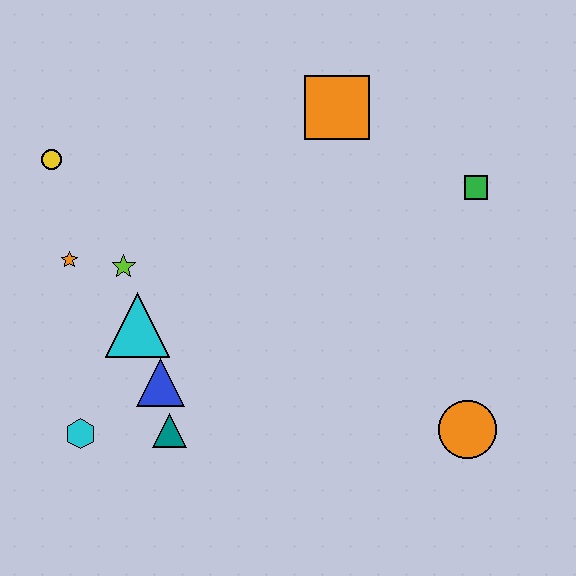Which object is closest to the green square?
The orange square is closest to the green square.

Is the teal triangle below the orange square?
Yes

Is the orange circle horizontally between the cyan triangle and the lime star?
No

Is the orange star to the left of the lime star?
Yes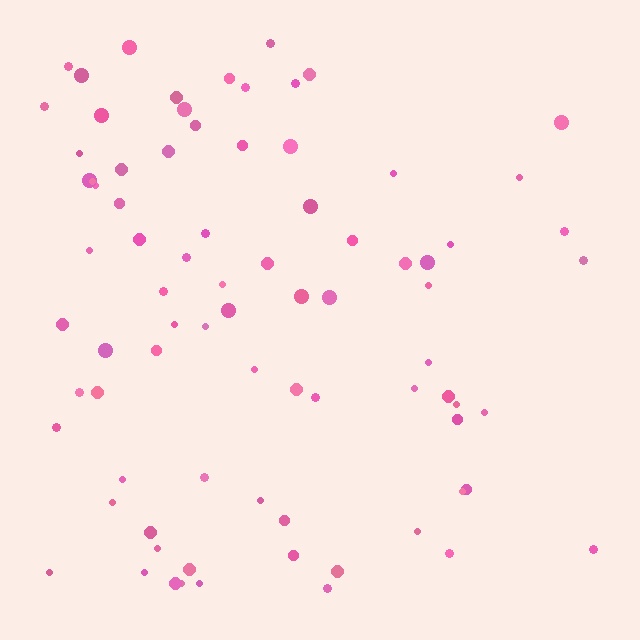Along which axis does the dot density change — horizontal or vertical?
Horizontal.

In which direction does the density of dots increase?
From right to left, with the left side densest.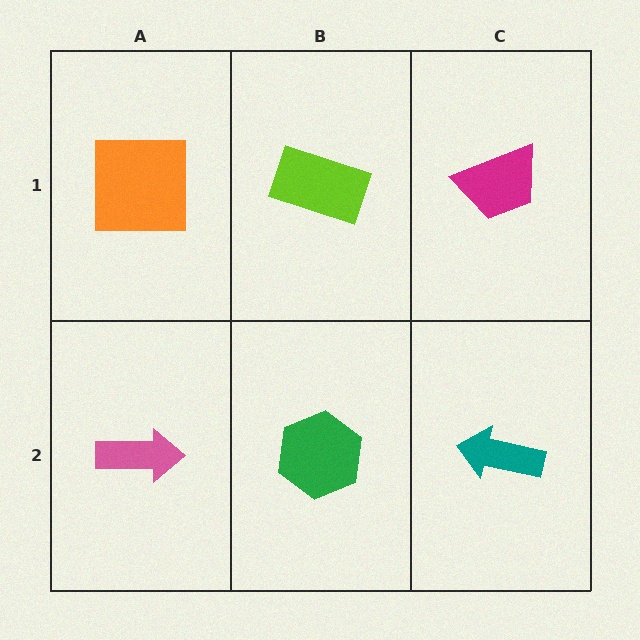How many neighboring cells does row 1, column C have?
2.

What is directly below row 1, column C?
A teal arrow.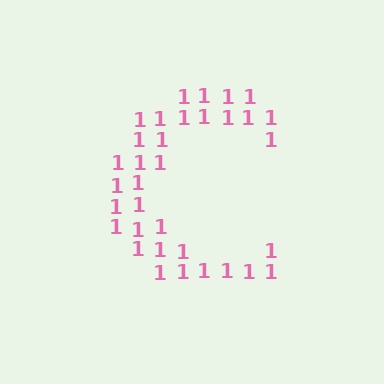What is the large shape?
The large shape is the letter C.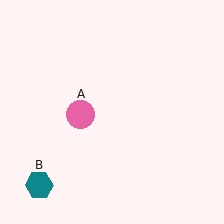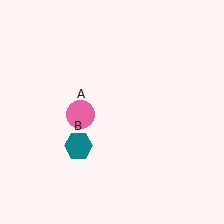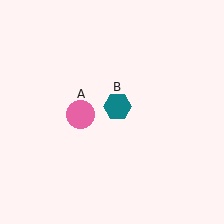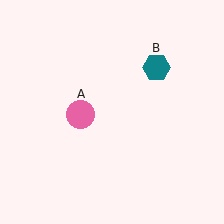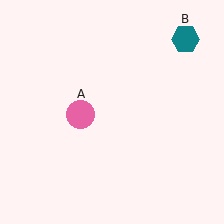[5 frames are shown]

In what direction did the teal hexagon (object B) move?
The teal hexagon (object B) moved up and to the right.